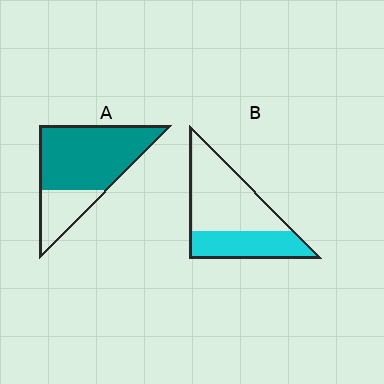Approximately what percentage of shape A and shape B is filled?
A is approximately 75% and B is approximately 35%.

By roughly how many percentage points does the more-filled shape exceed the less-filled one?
By roughly 35 percentage points (A over B).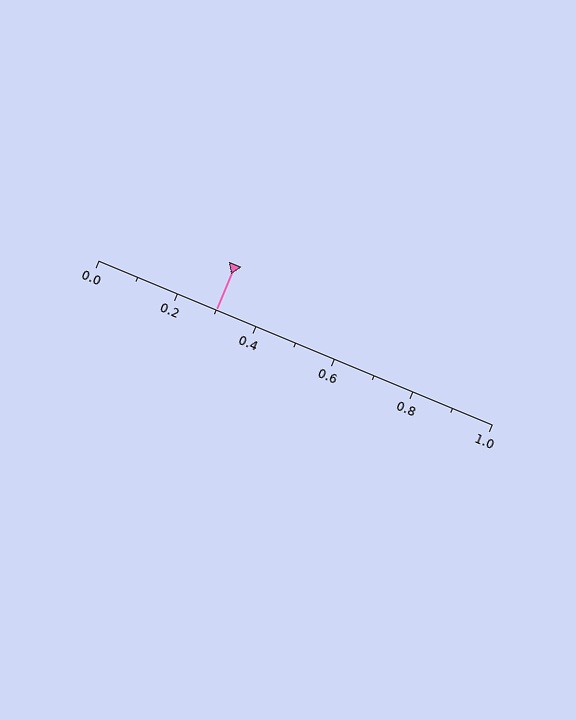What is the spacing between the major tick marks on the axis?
The major ticks are spaced 0.2 apart.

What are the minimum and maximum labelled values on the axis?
The axis runs from 0.0 to 1.0.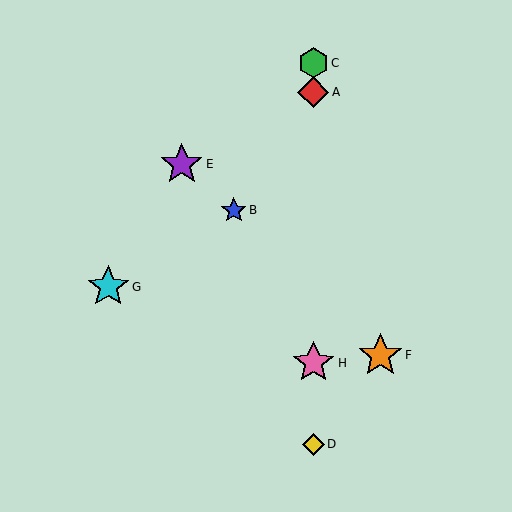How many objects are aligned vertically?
4 objects (A, C, D, H) are aligned vertically.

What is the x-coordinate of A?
Object A is at x≈313.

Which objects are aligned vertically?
Objects A, C, D, H are aligned vertically.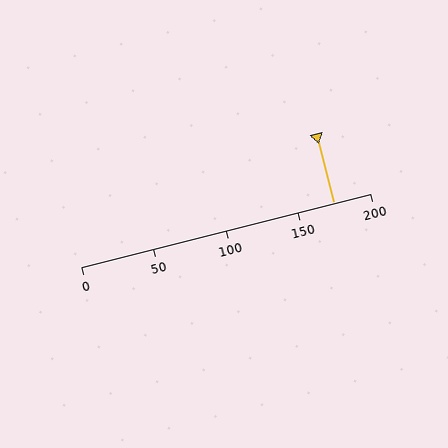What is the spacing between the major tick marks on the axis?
The major ticks are spaced 50 apart.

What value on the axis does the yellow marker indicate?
The marker indicates approximately 175.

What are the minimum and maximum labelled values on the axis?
The axis runs from 0 to 200.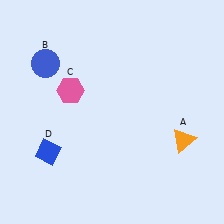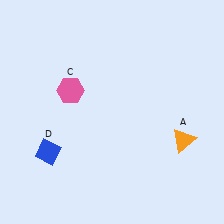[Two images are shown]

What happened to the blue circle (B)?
The blue circle (B) was removed in Image 2. It was in the top-left area of Image 1.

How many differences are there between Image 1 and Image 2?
There is 1 difference between the two images.